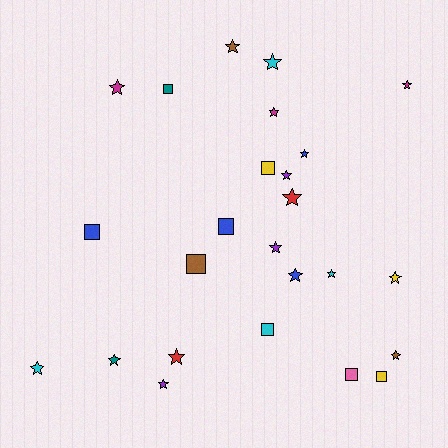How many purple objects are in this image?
There are 3 purple objects.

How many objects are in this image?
There are 25 objects.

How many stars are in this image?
There are 17 stars.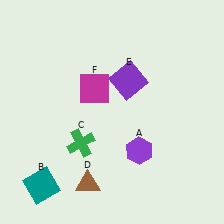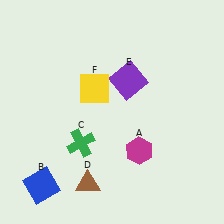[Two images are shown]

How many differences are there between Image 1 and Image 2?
There are 3 differences between the two images.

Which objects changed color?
A changed from purple to magenta. B changed from teal to blue. F changed from magenta to yellow.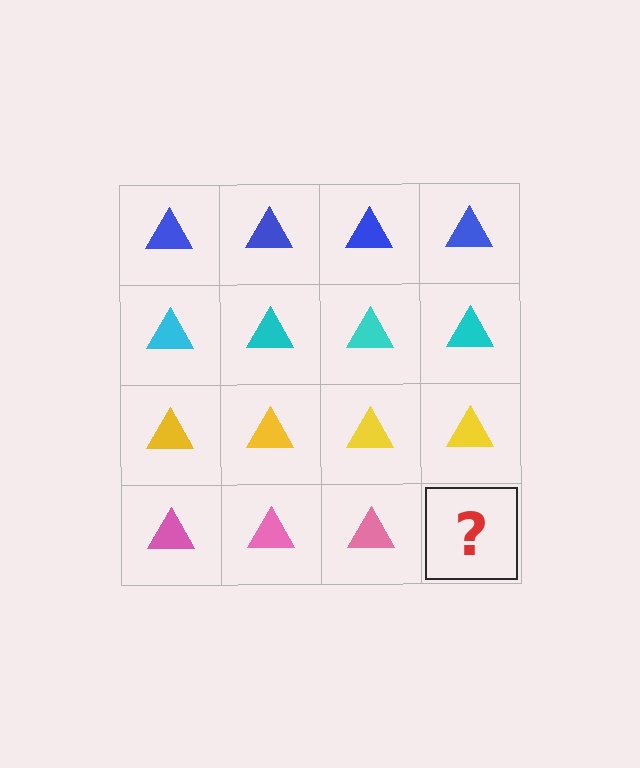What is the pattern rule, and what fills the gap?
The rule is that each row has a consistent color. The gap should be filled with a pink triangle.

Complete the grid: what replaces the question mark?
The question mark should be replaced with a pink triangle.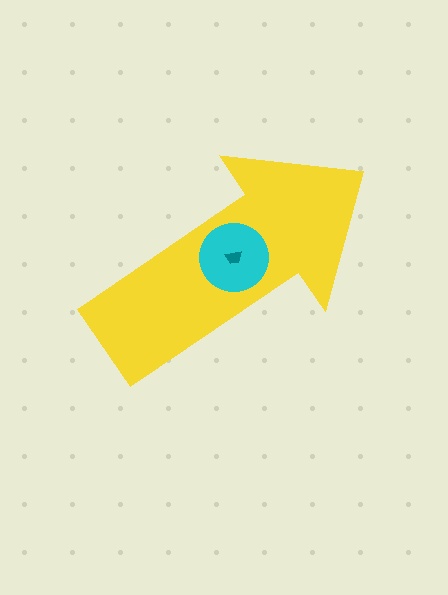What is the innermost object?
The teal trapezoid.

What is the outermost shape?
The yellow arrow.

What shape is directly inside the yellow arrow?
The cyan circle.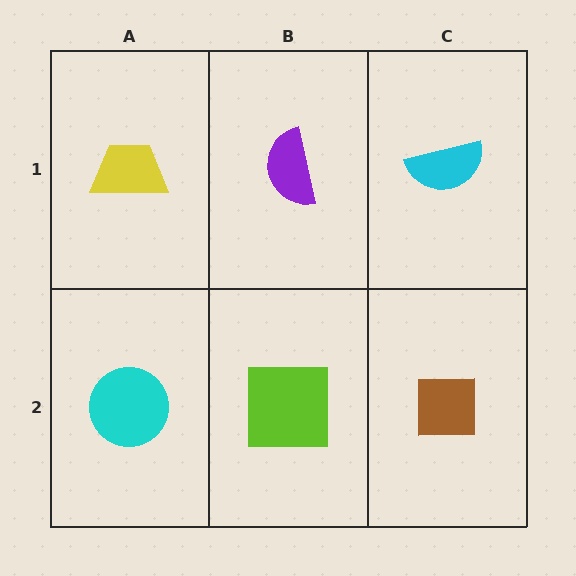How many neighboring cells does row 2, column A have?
2.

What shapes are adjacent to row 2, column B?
A purple semicircle (row 1, column B), a cyan circle (row 2, column A), a brown square (row 2, column C).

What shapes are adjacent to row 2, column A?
A yellow trapezoid (row 1, column A), a lime square (row 2, column B).